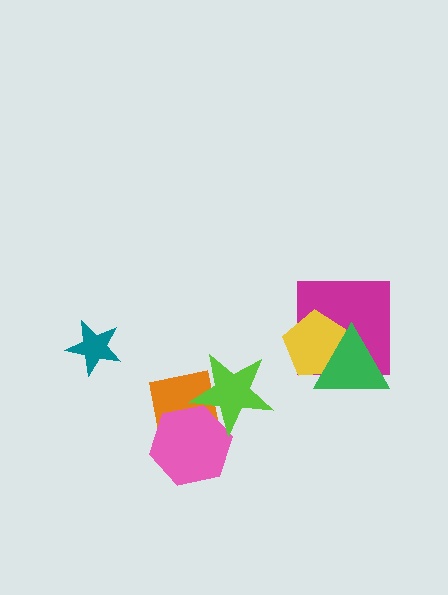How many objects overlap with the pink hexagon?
2 objects overlap with the pink hexagon.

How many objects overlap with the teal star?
0 objects overlap with the teal star.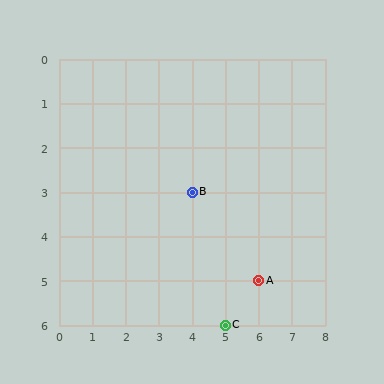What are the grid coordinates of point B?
Point B is at grid coordinates (4, 3).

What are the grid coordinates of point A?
Point A is at grid coordinates (6, 5).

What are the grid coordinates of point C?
Point C is at grid coordinates (5, 6).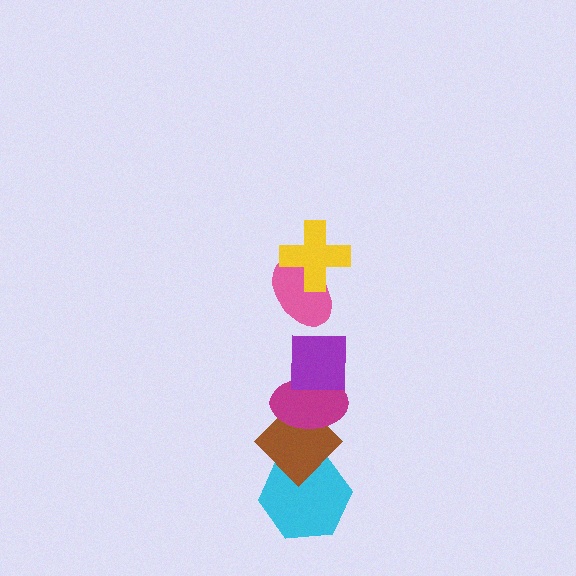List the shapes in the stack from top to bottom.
From top to bottom: the yellow cross, the pink ellipse, the purple square, the magenta ellipse, the brown diamond, the cyan hexagon.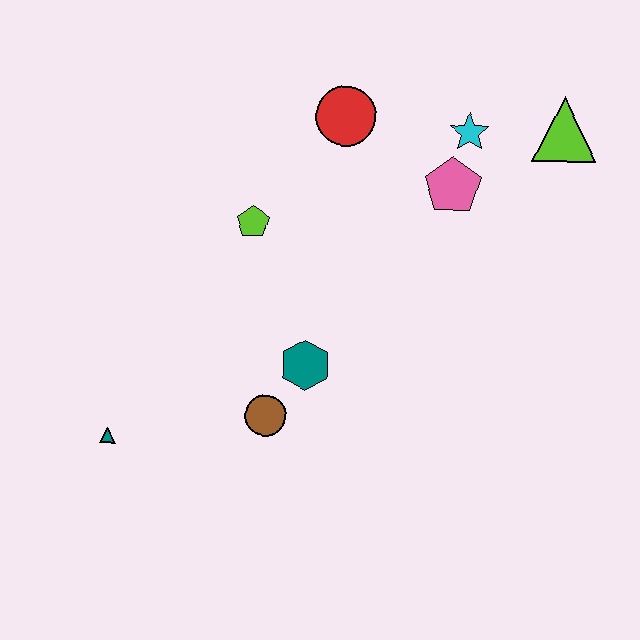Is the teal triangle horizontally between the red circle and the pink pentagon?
No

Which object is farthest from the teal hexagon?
The lime triangle is farthest from the teal hexagon.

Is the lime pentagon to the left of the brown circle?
Yes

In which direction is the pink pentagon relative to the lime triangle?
The pink pentagon is to the left of the lime triangle.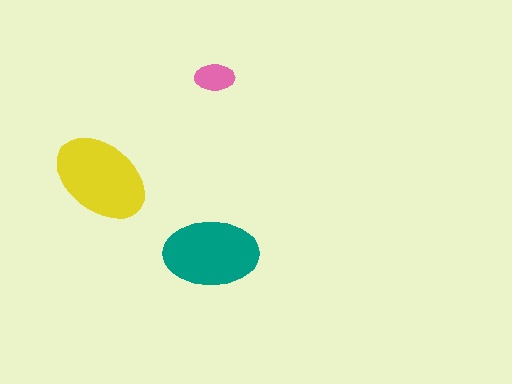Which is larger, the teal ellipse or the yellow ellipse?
The yellow one.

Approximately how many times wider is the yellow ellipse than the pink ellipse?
About 2.5 times wider.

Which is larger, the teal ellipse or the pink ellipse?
The teal one.